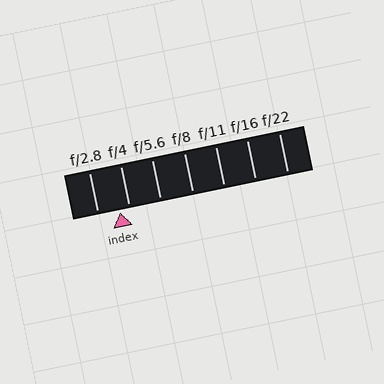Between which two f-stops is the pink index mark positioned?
The index mark is between f/2.8 and f/4.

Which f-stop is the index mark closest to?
The index mark is closest to f/4.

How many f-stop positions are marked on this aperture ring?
There are 7 f-stop positions marked.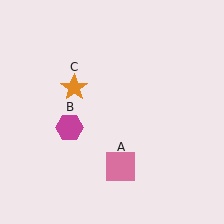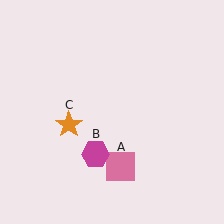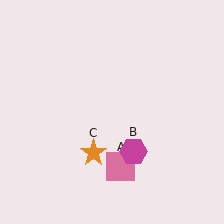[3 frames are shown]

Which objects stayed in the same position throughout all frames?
Pink square (object A) remained stationary.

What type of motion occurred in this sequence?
The magenta hexagon (object B), orange star (object C) rotated counterclockwise around the center of the scene.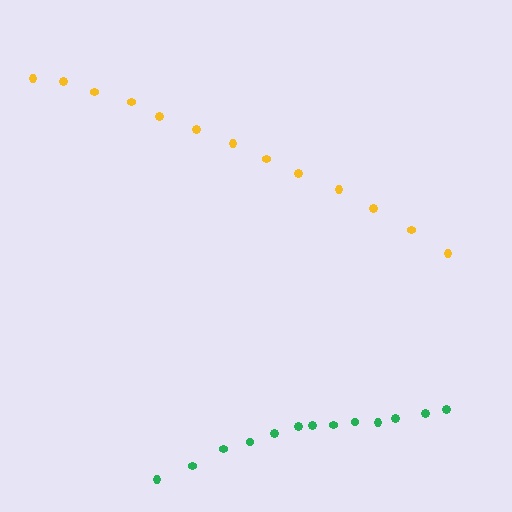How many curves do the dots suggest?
There are 2 distinct paths.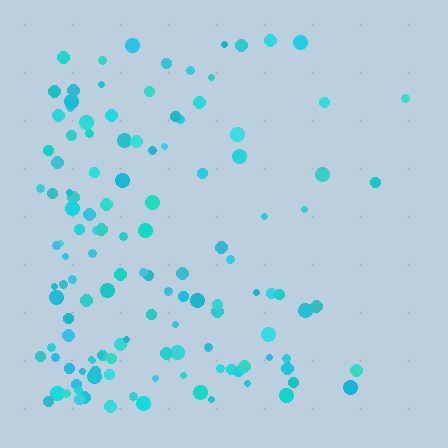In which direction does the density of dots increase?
From right to left, with the left side densest.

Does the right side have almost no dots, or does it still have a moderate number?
Still a moderate number, just noticeably fewer than the left.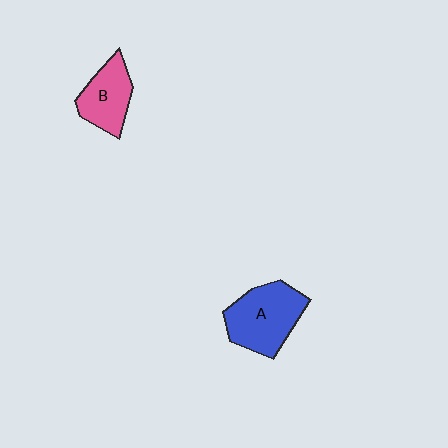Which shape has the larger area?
Shape A (blue).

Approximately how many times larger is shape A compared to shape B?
Approximately 1.4 times.